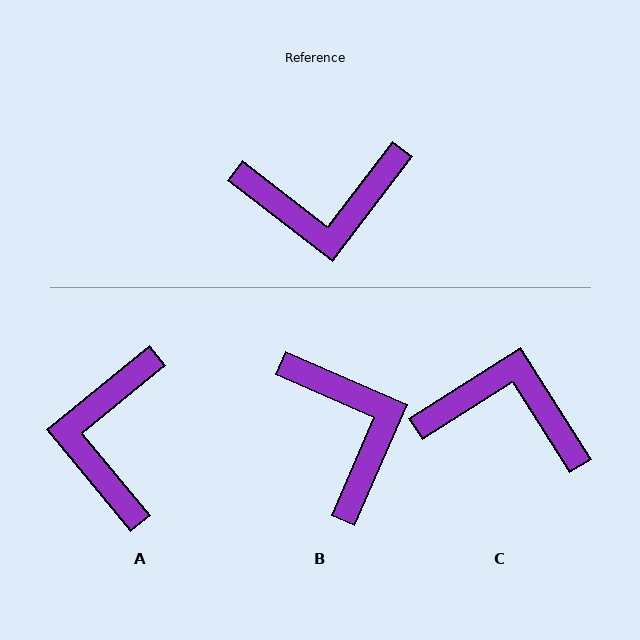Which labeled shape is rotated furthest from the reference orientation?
C, about 160 degrees away.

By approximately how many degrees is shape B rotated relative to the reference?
Approximately 104 degrees counter-clockwise.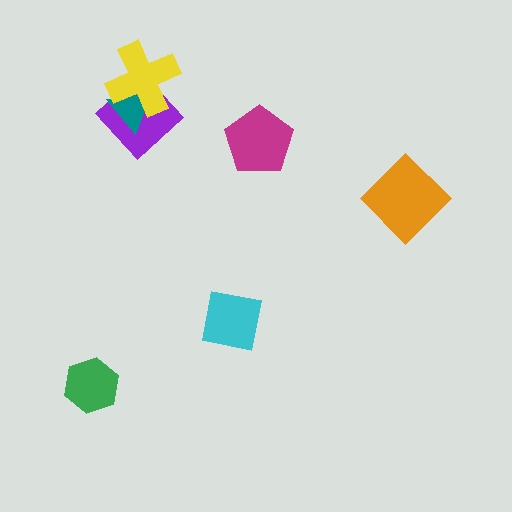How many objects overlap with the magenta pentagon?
0 objects overlap with the magenta pentagon.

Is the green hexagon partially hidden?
No, no other shape covers it.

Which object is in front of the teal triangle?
The yellow cross is in front of the teal triangle.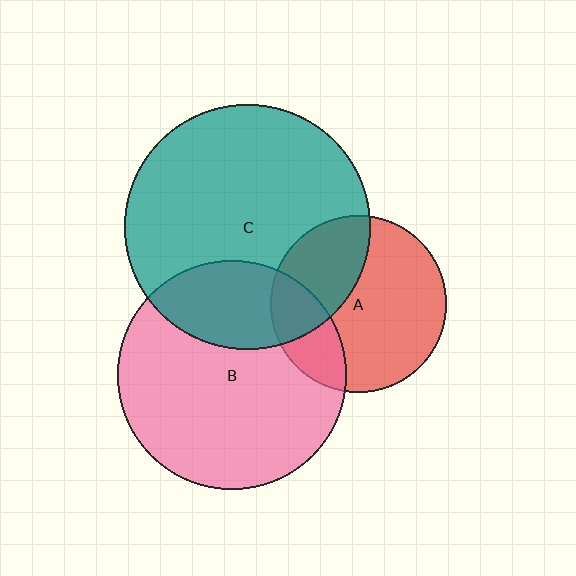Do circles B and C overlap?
Yes.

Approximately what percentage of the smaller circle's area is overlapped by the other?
Approximately 30%.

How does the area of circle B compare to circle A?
Approximately 1.7 times.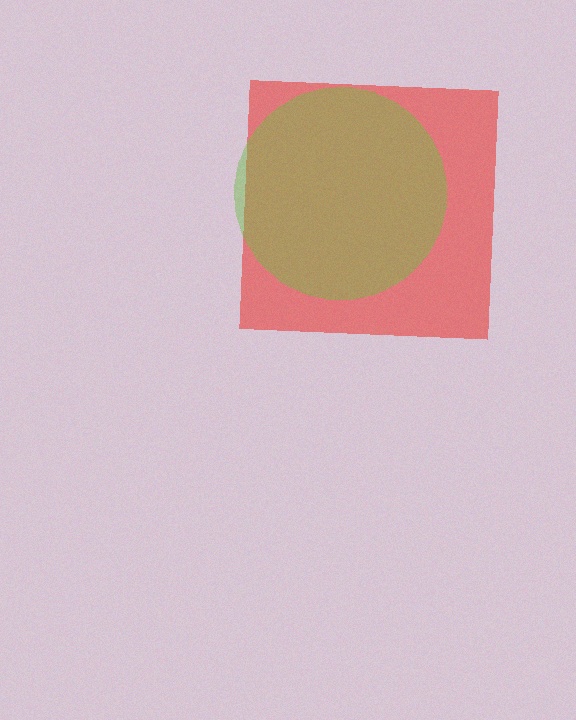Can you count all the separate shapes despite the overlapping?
Yes, there are 2 separate shapes.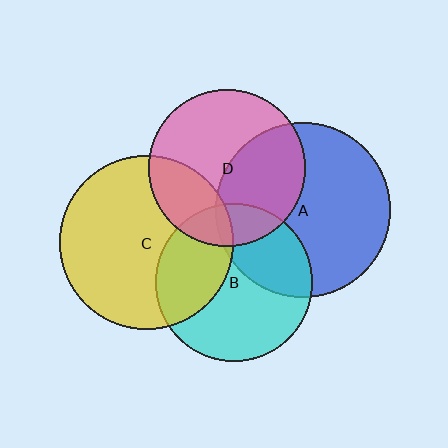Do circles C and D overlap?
Yes.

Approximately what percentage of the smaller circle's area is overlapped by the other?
Approximately 25%.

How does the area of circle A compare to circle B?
Approximately 1.2 times.